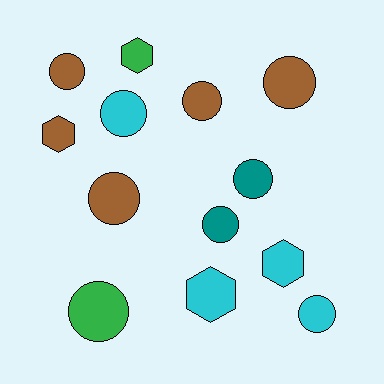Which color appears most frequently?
Brown, with 5 objects.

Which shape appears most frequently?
Circle, with 9 objects.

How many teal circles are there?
There are 2 teal circles.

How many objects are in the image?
There are 13 objects.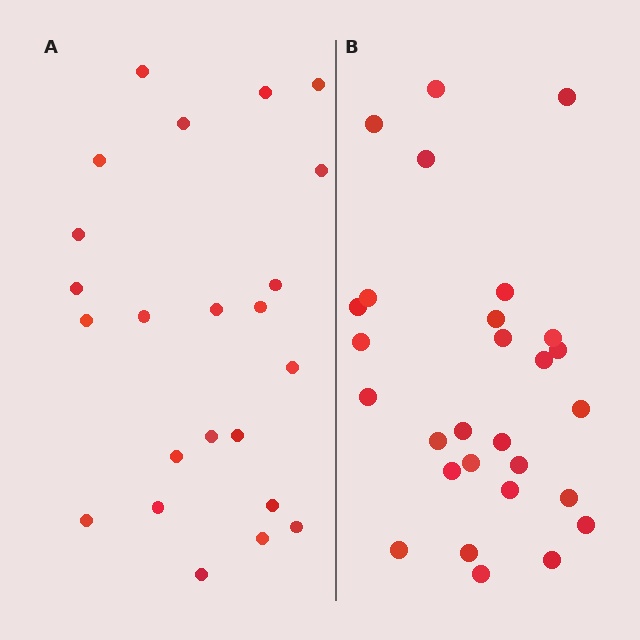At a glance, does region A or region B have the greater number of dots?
Region B (the right region) has more dots.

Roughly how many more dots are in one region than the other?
Region B has about 5 more dots than region A.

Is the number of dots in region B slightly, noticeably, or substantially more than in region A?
Region B has only slightly more — the two regions are fairly close. The ratio is roughly 1.2 to 1.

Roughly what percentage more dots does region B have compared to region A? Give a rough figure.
About 20% more.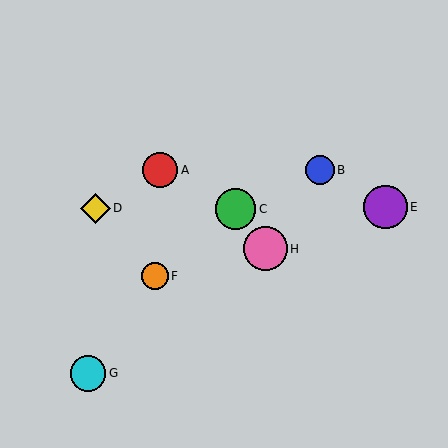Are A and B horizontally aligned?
Yes, both are at y≈170.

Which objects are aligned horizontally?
Objects A, B are aligned horizontally.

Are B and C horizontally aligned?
No, B is at y≈170 and C is at y≈209.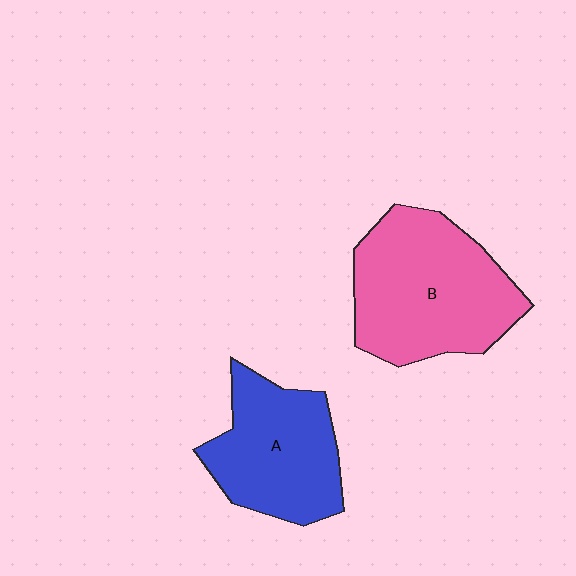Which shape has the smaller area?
Shape A (blue).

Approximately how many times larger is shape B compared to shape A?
Approximately 1.3 times.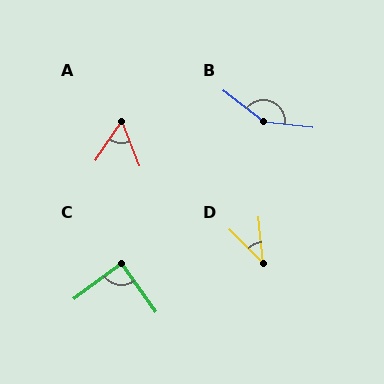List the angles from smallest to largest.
D (40°), A (56°), C (89°), B (149°).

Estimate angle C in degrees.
Approximately 89 degrees.